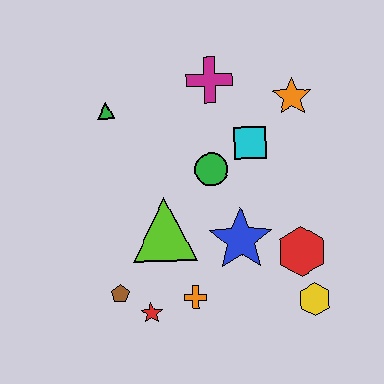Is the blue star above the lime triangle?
No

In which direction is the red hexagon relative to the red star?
The red hexagon is to the right of the red star.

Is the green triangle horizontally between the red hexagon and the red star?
No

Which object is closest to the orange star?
The cyan square is closest to the orange star.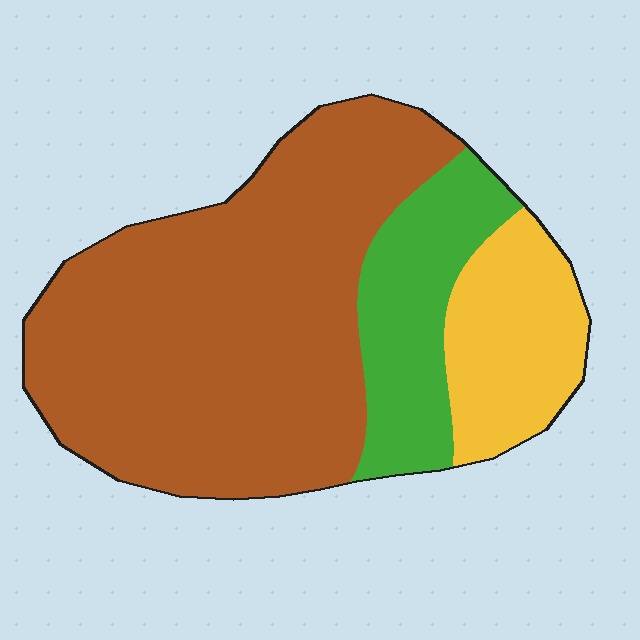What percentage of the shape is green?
Green takes up about one sixth (1/6) of the shape.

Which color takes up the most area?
Brown, at roughly 65%.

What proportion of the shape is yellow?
Yellow covers 17% of the shape.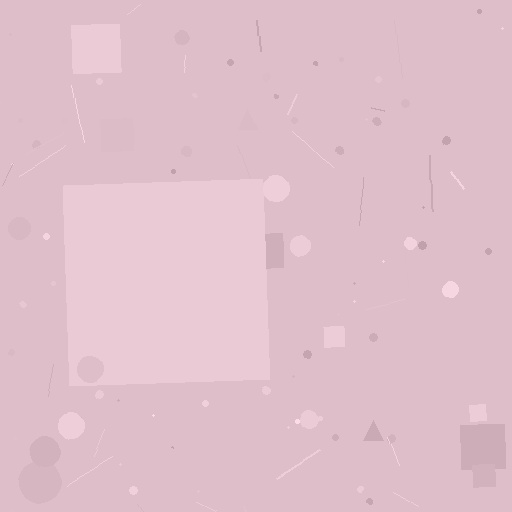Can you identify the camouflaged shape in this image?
The camouflaged shape is a square.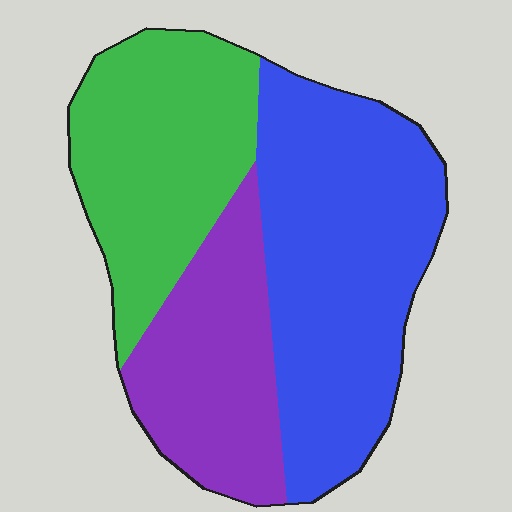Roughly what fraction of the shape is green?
Green covers 31% of the shape.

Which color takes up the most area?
Blue, at roughly 45%.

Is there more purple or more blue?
Blue.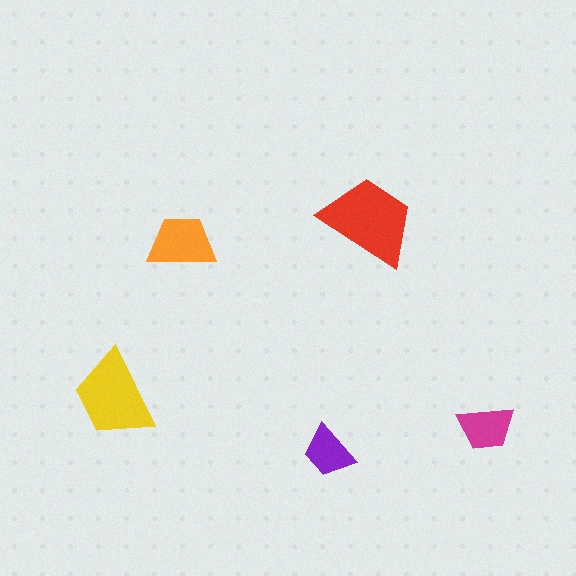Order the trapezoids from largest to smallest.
the red one, the yellow one, the orange one, the magenta one, the purple one.